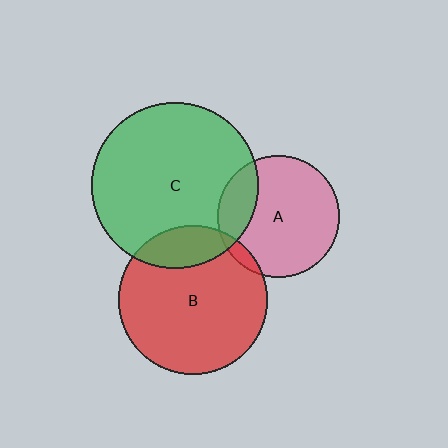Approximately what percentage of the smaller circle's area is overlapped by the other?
Approximately 20%.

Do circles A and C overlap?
Yes.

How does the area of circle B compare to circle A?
Approximately 1.5 times.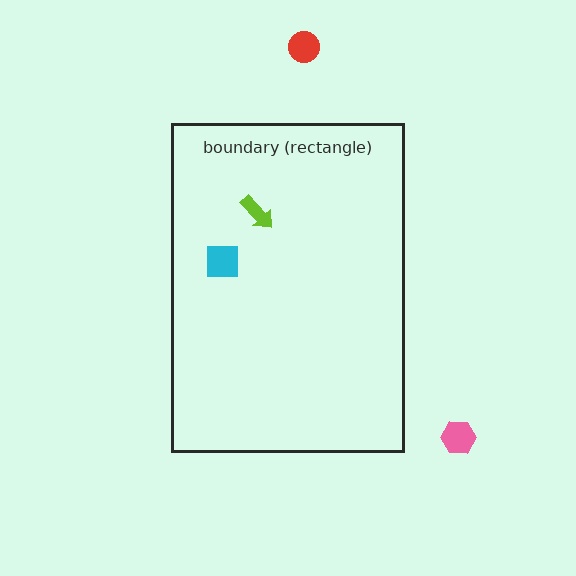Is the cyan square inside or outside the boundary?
Inside.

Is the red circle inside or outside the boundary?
Outside.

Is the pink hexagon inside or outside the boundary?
Outside.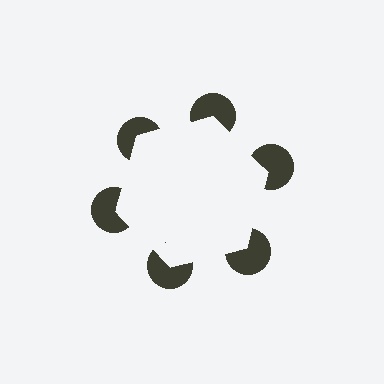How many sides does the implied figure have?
6 sides.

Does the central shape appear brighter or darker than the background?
It typically appears slightly brighter than the background, even though no actual brightness change is drawn.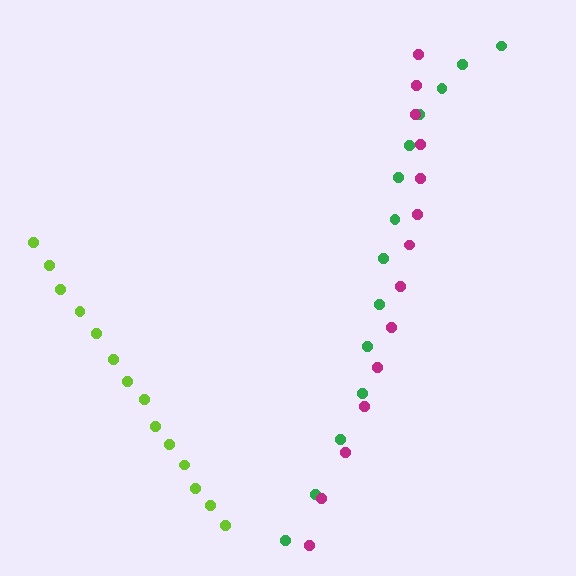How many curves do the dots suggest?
There are 3 distinct paths.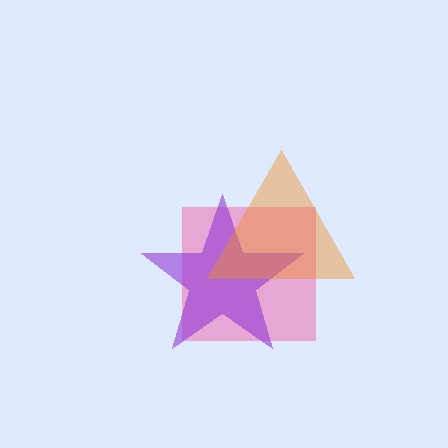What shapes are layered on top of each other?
The layered shapes are: a pink square, a purple star, an orange triangle.